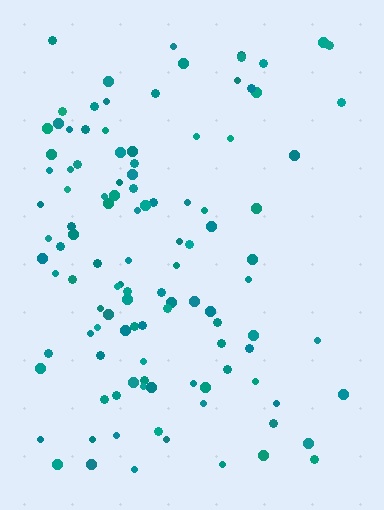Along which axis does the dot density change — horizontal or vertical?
Horizontal.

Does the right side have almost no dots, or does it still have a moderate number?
Still a moderate number, just noticeably fewer than the left.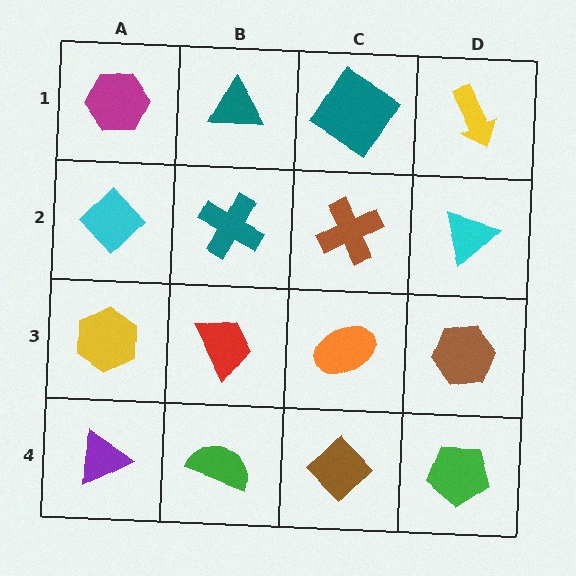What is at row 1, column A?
A magenta hexagon.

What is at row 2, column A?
A cyan diamond.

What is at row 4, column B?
A green semicircle.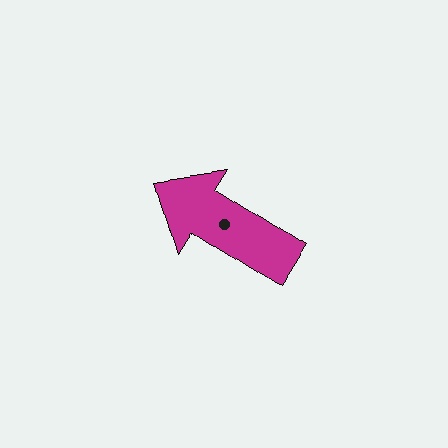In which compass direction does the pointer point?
Northwest.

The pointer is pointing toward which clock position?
Roughly 10 o'clock.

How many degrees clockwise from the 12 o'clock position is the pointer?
Approximately 303 degrees.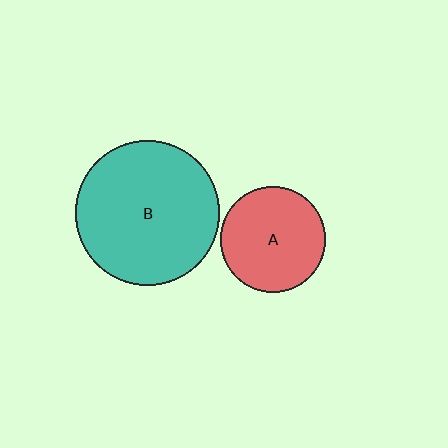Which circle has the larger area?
Circle B (teal).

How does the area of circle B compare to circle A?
Approximately 1.9 times.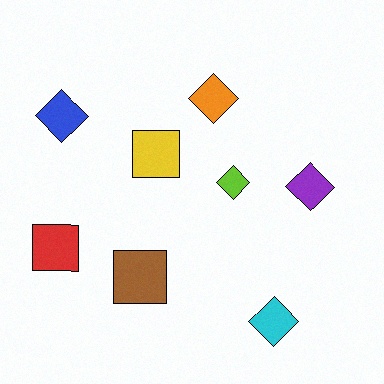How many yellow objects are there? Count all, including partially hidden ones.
There is 1 yellow object.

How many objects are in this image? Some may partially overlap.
There are 8 objects.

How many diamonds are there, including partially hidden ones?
There are 5 diamonds.